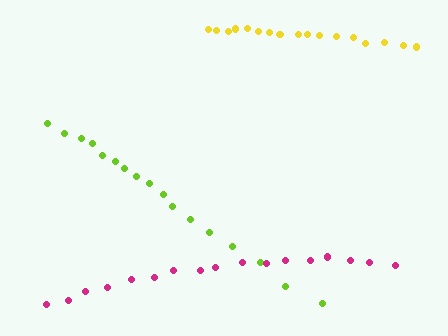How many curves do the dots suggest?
There are 3 distinct paths.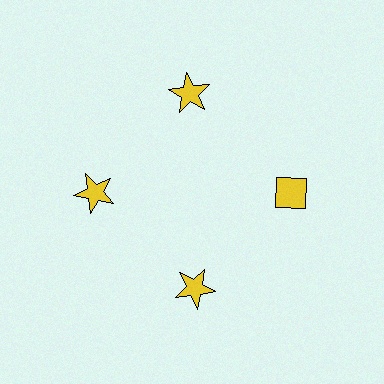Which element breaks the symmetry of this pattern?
The yellow diamond at roughly the 3 o'clock position breaks the symmetry. All other shapes are yellow stars.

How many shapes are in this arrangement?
There are 4 shapes arranged in a ring pattern.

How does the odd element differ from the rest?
It has a different shape: diamond instead of star.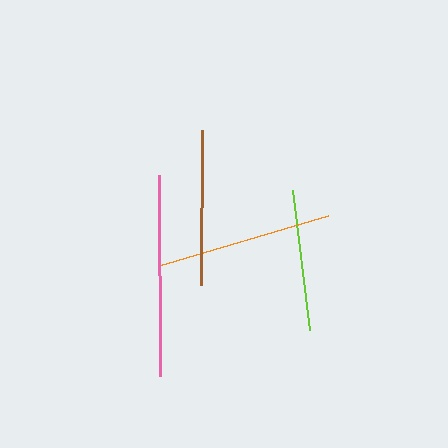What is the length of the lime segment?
The lime segment is approximately 141 pixels long.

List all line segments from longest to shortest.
From longest to shortest: pink, orange, brown, lime.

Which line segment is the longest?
The pink line is the longest at approximately 202 pixels.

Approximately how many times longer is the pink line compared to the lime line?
The pink line is approximately 1.4 times the length of the lime line.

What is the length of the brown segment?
The brown segment is approximately 155 pixels long.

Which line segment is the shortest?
The lime line is the shortest at approximately 141 pixels.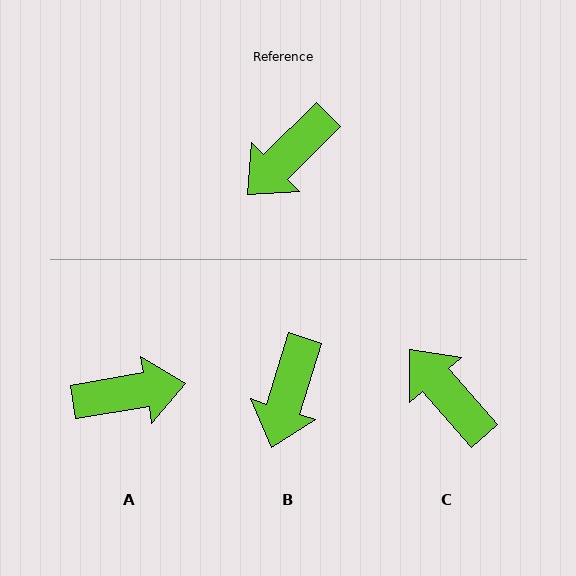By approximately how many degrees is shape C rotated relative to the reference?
Approximately 93 degrees clockwise.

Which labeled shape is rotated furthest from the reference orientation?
A, about 145 degrees away.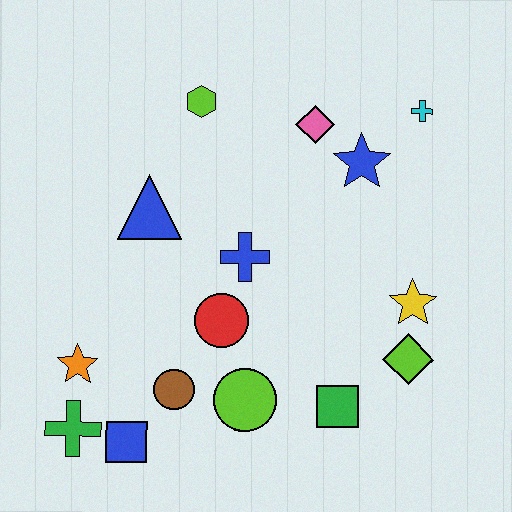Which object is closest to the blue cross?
The red circle is closest to the blue cross.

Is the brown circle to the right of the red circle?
No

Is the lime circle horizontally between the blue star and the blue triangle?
Yes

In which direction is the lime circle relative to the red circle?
The lime circle is below the red circle.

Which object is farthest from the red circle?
The cyan cross is farthest from the red circle.